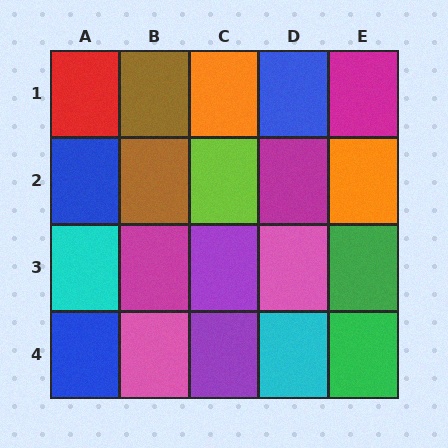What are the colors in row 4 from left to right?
Blue, pink, purple, cyan, green.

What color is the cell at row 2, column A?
Blue.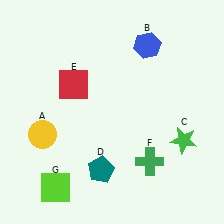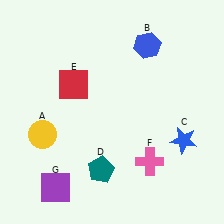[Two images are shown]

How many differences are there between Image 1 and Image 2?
There are 3 differences between the two images.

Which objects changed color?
C changed from green to blue. F changed from green to pink. G changed from lime to purple.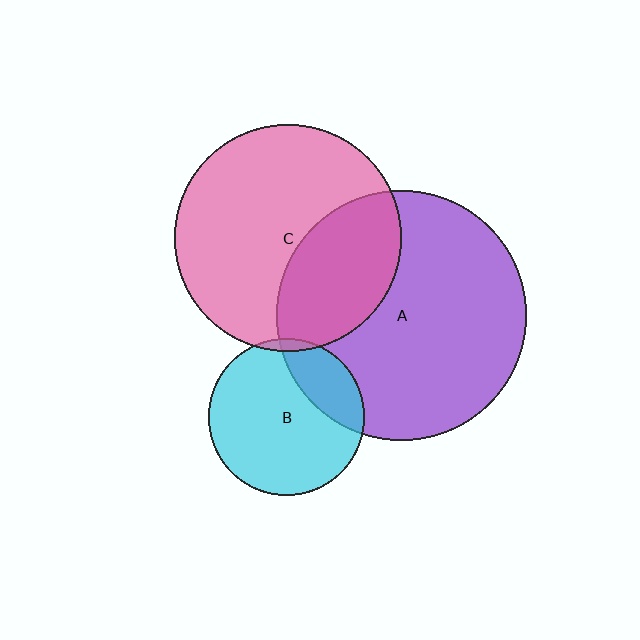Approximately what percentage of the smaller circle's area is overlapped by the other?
Approximately 5%.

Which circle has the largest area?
Circle A (purple).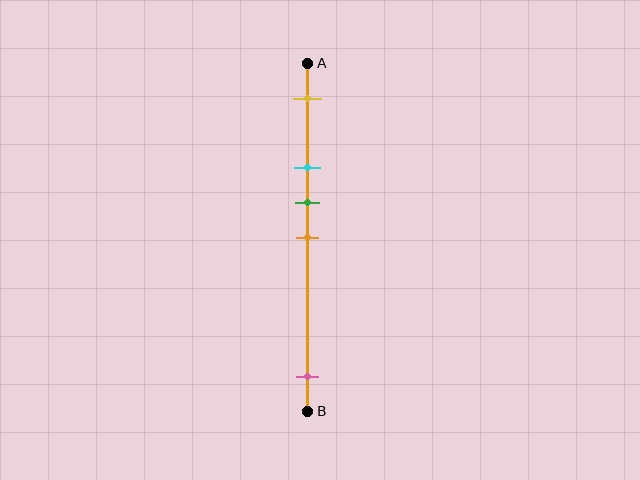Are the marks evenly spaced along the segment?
No, the marks are not evenly spaced.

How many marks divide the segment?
There are 5 marks dividing the segment.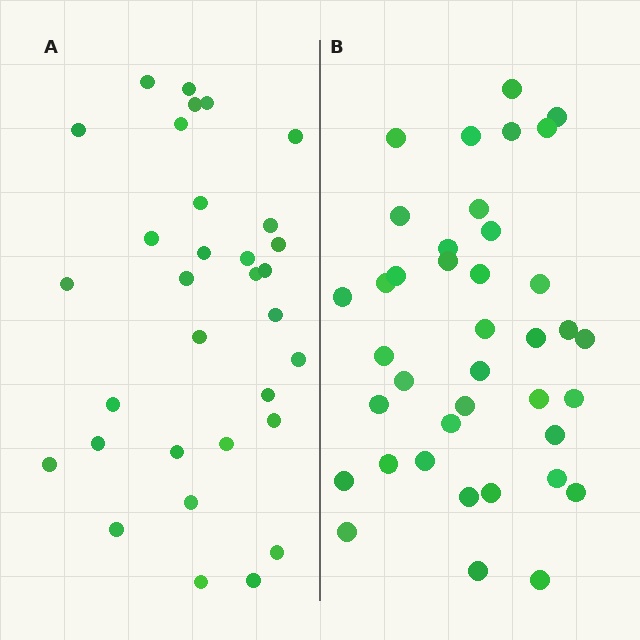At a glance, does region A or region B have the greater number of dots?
Region B (the right region) has more dots.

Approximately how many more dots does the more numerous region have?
Region B has roughly 8 or so more dots than region A.